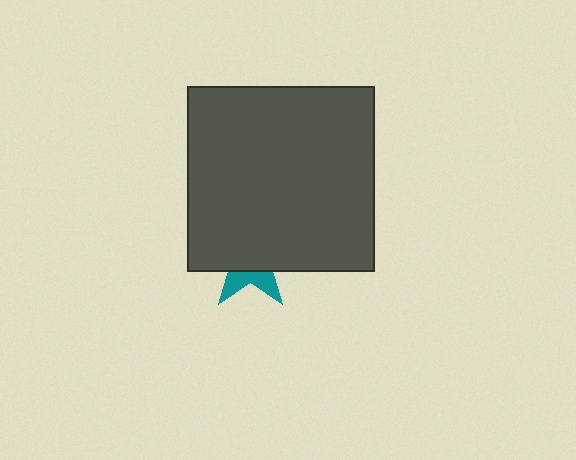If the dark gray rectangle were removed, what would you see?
You would see the complete teal star.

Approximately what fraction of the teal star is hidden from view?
Roughly 69% of the teal star is hidden behind the dark gray rectangle.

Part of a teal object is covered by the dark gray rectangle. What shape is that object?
It is a star.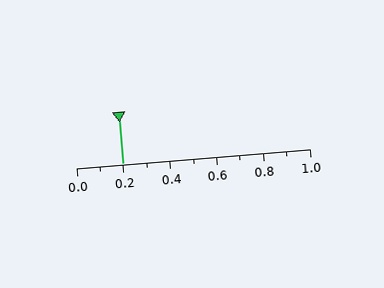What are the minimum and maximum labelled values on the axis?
The axis runs from 0.0 to 1.0.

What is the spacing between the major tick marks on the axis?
The major ticks are spaced 0.2 apart.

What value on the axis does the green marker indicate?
The marker indicates approximately 0.2.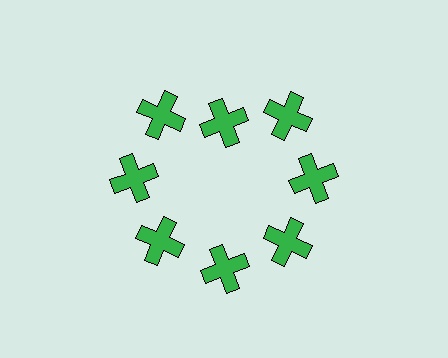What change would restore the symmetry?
The symmetry would be restored by moving it outward, back onto the ring so that all 8 crosses sit at equal angles and equal distance from the center.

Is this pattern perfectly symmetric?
No. The 8 green crosses are arranged in a ring, but one element near the 12 o'clock position is pulled inward toward the center, breaking the 8-fold rotational symmetry.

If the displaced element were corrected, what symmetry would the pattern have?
It would have 8-fold rotational symmetry — the pattern would map onto itself every 45 degrees.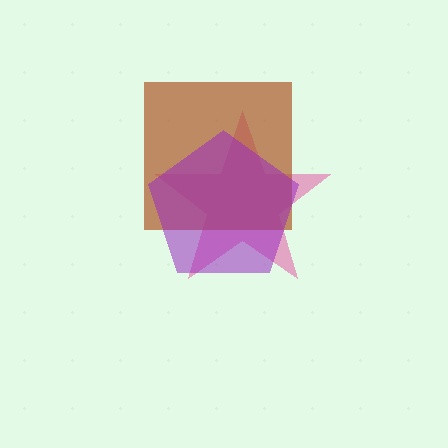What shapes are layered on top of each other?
The layered shapes are: a pink star, a brown square, a purple pentagon.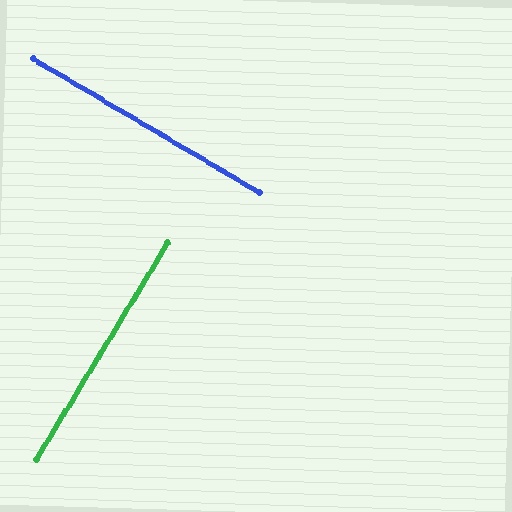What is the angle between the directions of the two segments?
Approximately 89 degrees.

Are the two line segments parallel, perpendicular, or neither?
Perpendicular — they meet at approximately 89°.